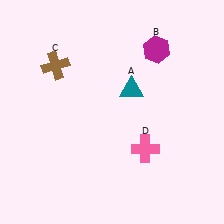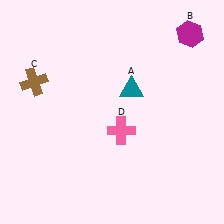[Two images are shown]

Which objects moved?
The objects that moved are: the magenta hexagon (B), the brown cross (C), the pink cross (D).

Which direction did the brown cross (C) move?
The brown cross (C) moved left.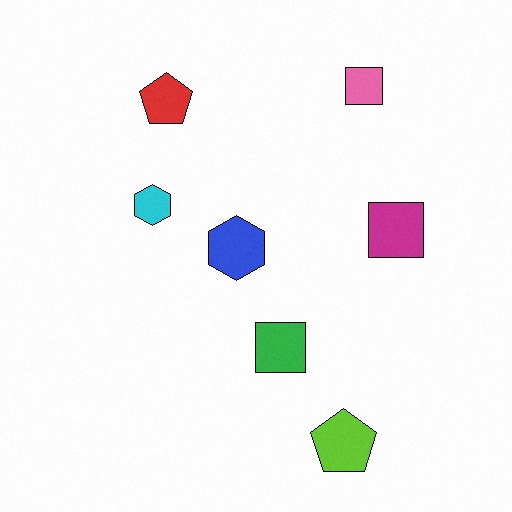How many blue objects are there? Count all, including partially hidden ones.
There is 1 blue object.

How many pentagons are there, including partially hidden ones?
There are 2 pentagons.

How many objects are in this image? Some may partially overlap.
There are 7 objects.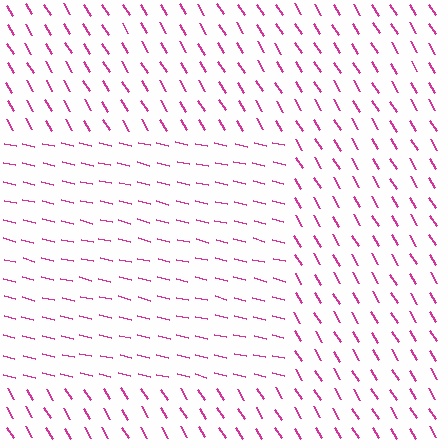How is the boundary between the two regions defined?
The boundary is defined purely by a change in line orientation (approximately 45 degrees difference). All lines are the same color and thickness.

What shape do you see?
I see a rectangle.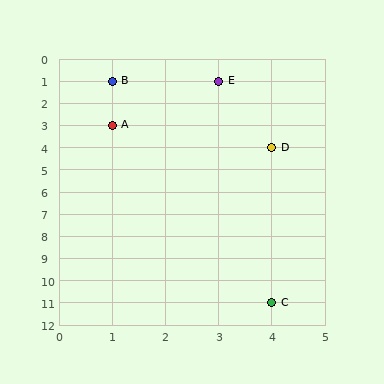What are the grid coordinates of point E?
Point E is at grid coordinates (3, 1).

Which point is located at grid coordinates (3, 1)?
Point E is at (3, 1).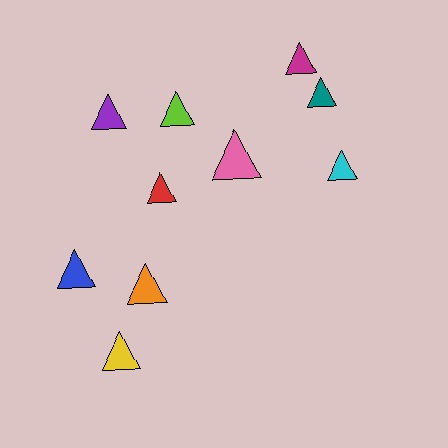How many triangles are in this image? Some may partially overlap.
There are 10 triangles.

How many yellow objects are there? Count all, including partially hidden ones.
There is 1 yellow object.